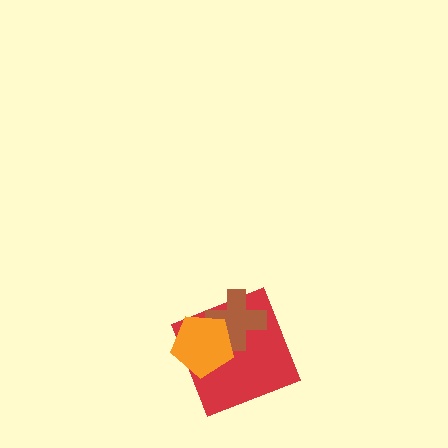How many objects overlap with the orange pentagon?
2 objects overlap with the orange pentagon.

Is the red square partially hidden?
Yes, it is partially covered by another shape.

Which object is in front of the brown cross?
The orange pentagon is in front of the brown cross.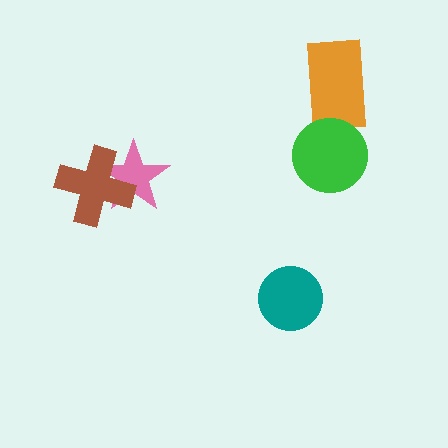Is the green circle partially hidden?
No, no other shape covers it.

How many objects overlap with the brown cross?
1 object overlaps with the brown cross.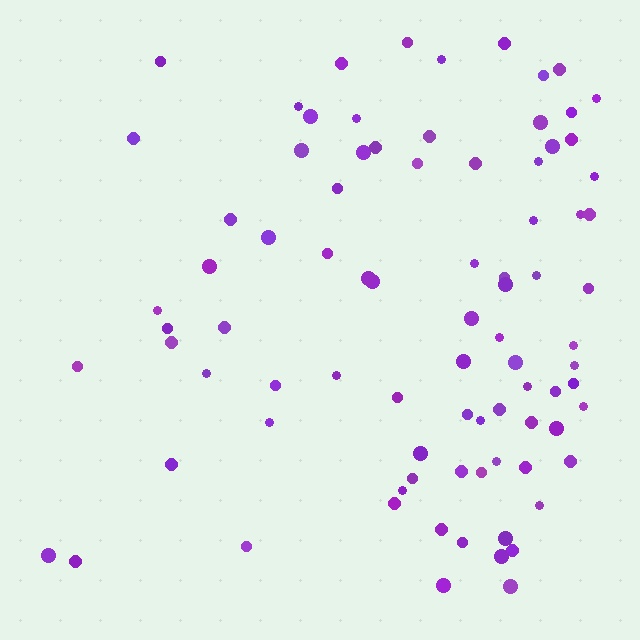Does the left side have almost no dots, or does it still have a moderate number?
Still a moderate number, just noticeably fewer than the right.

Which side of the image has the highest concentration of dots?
The right.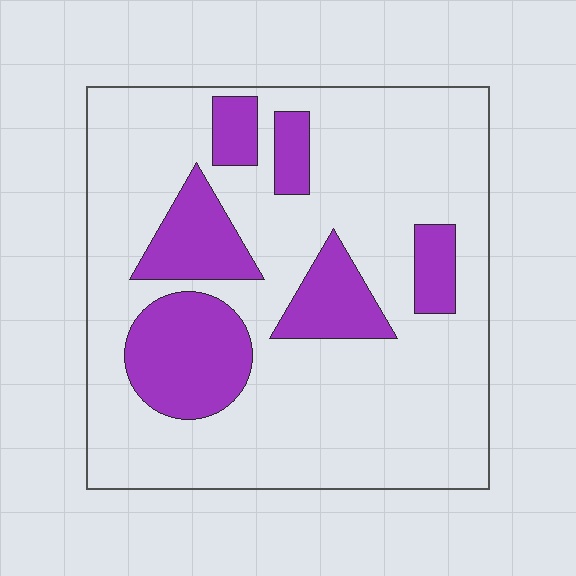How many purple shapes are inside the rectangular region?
6.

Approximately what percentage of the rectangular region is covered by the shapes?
Approximately 25%.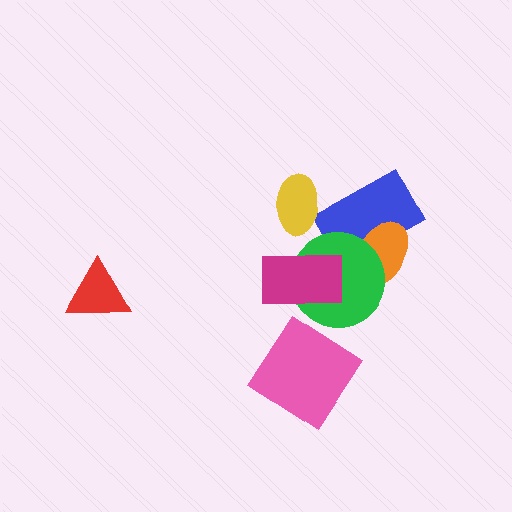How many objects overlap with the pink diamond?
0 objects overlap with the pink diamond.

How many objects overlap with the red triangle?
0 objects overlap with the red triangle.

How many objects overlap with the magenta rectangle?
1 object overlaps with the magenta rectangle.